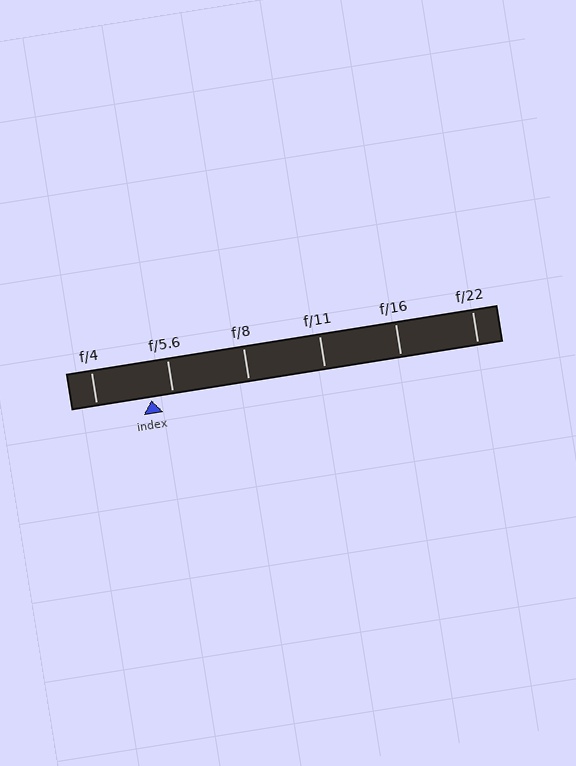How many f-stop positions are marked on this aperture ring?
There are 6 f-stop positions marked.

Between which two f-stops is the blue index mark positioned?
The index mark is between f/4 and f/5.6.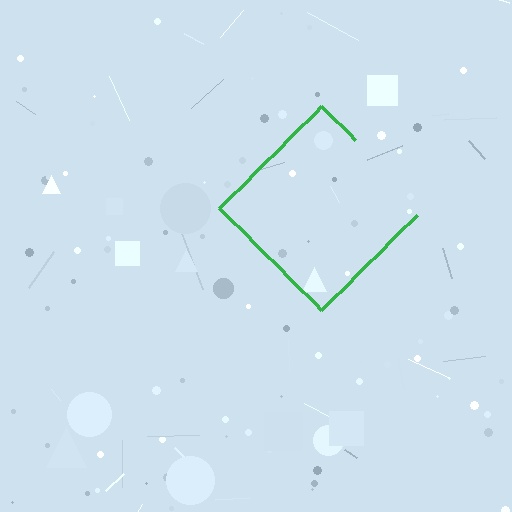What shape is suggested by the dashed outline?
The dashed outline suggests a diamond.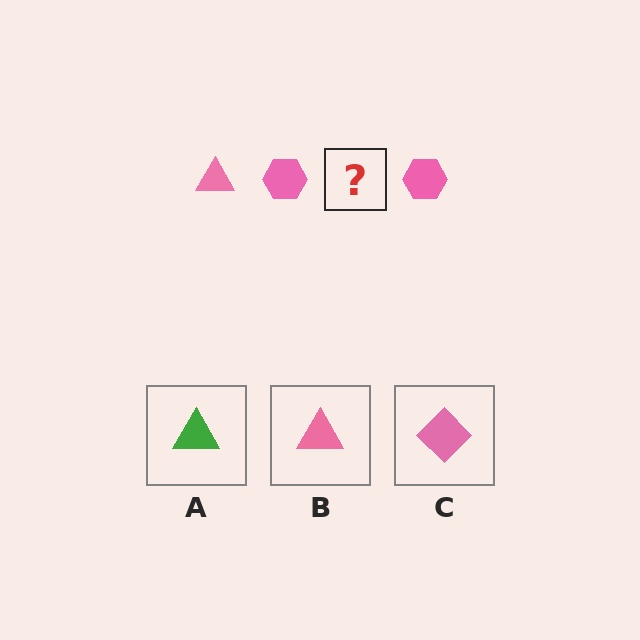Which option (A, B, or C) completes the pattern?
B.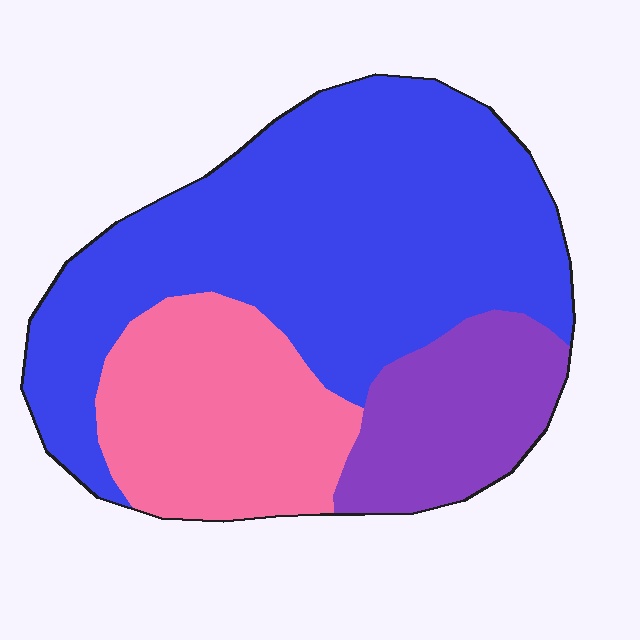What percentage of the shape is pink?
Pink covers 25% of the shape.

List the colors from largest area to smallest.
From largest to smallest: blue, pink, purple.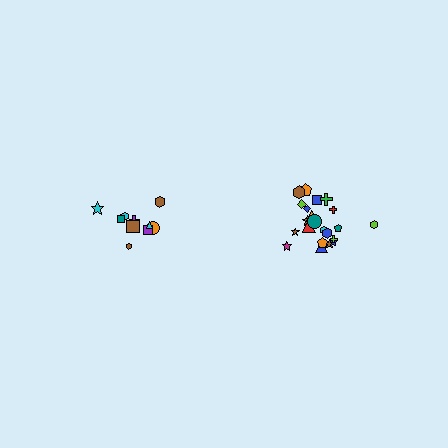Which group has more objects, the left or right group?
The right group.